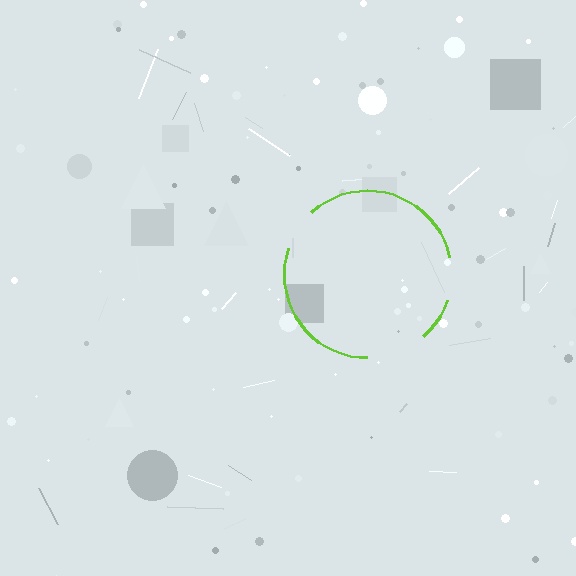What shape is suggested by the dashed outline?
The dashed outline suggests a circle.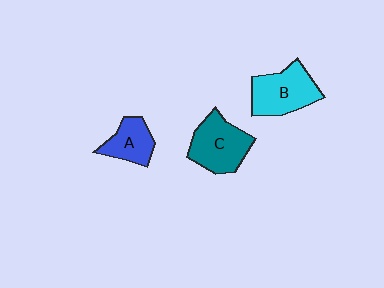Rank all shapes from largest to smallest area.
From largest to smallest: B (cyan), C (teal), A (blue).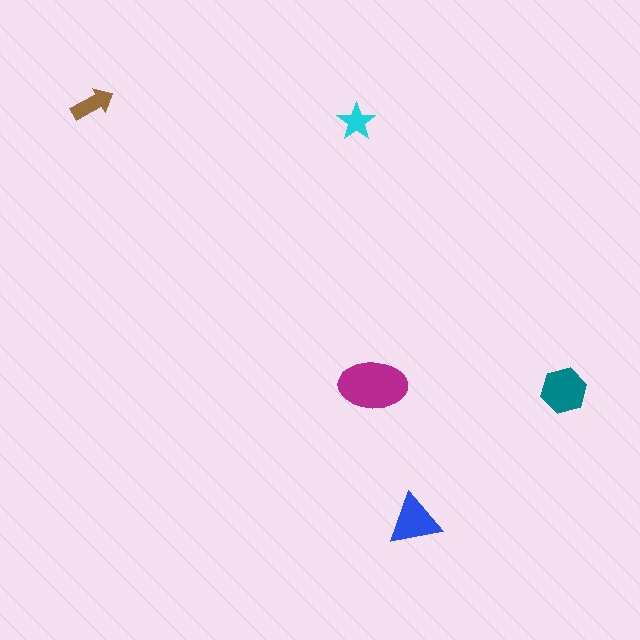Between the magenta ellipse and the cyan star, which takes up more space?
The magenta ellipse.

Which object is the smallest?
The cyan star.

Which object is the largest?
The magenta ellipse.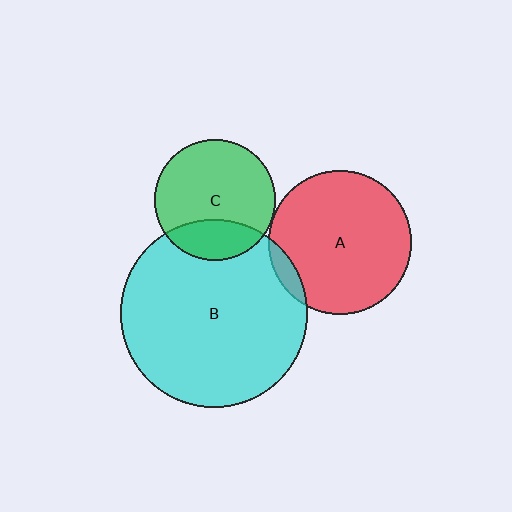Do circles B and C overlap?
Yes.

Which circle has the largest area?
Circle B (cyan).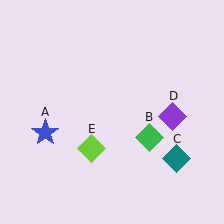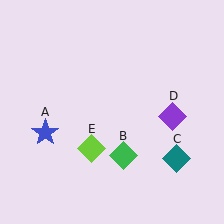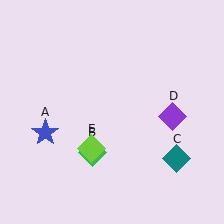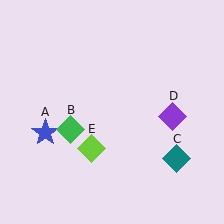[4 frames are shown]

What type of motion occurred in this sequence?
The green diamond (object B) rotated clockwise around the center of the scene.